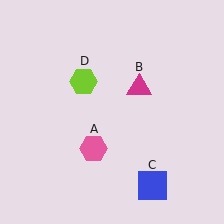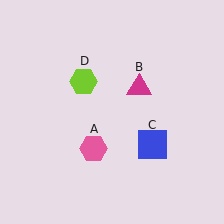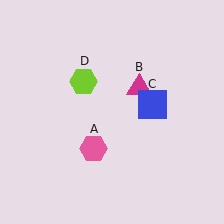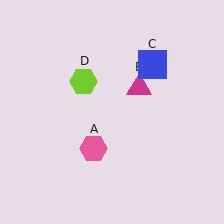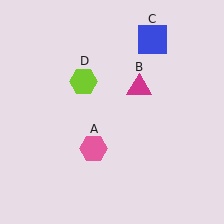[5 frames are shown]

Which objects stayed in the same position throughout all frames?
Pink hexagon (object A) and magenta triangle (object B) and lime hexagon (object D) remained stationary.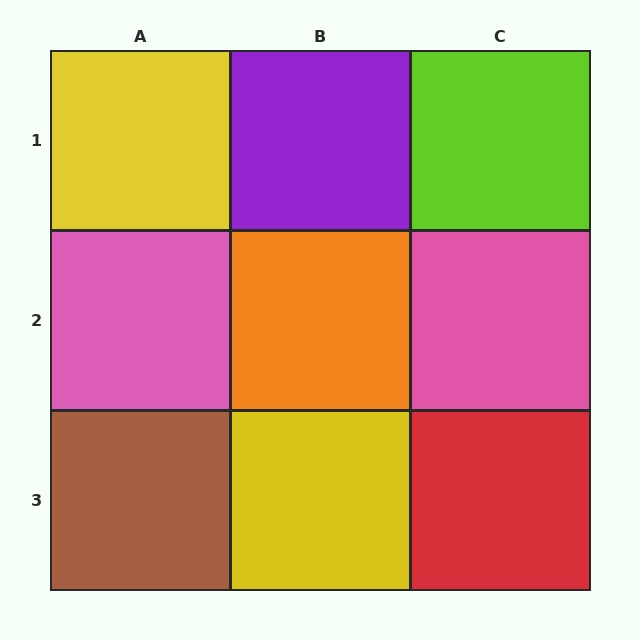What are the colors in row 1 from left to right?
Yellow, purple, lime.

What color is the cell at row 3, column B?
Yellow.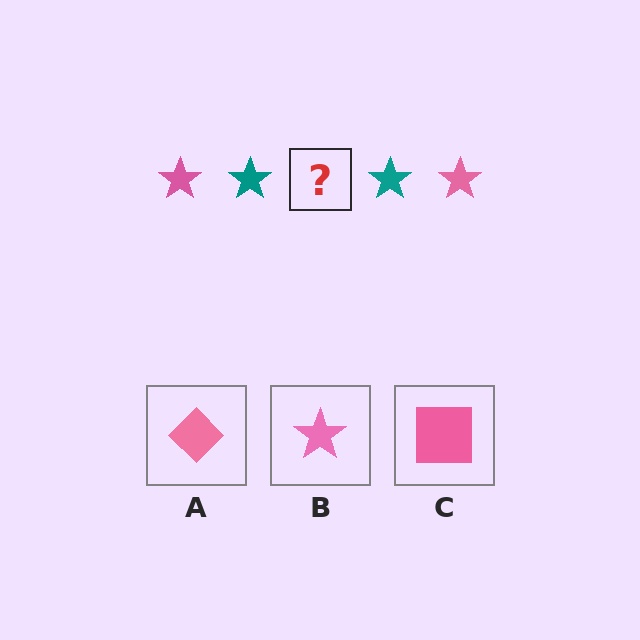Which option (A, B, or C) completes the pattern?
B.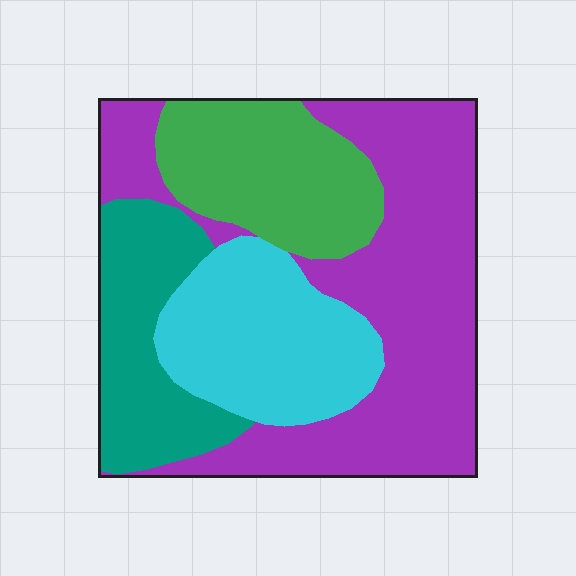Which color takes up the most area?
Purple, at roughly 45%.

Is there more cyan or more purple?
Purple.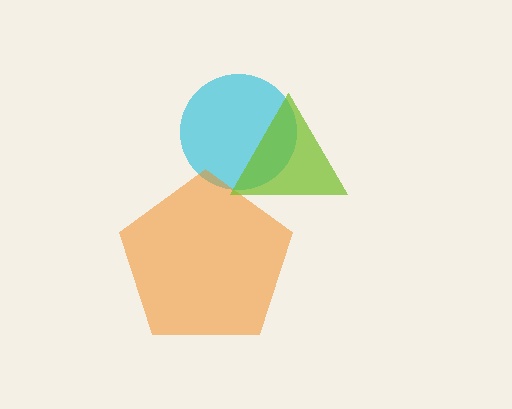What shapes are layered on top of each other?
The layered shapes are: a cyan circle, an orange pentagon, a lime triangle.